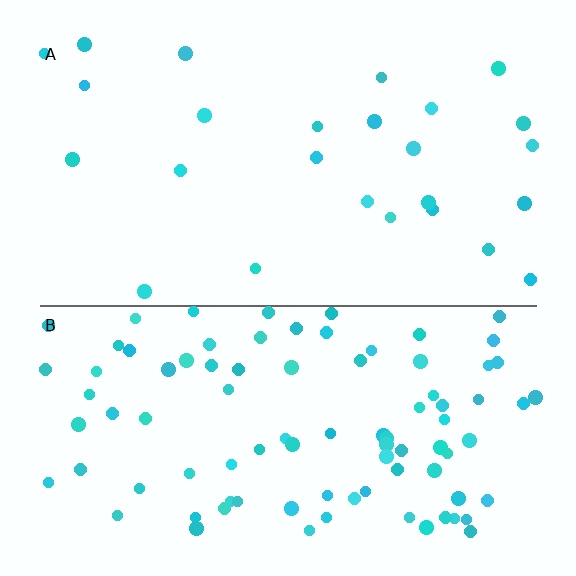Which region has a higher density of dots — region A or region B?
B (the bottom).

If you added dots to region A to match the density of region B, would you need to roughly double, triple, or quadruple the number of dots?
Approximately quadruple.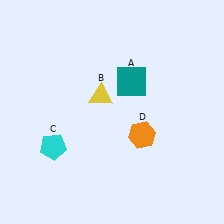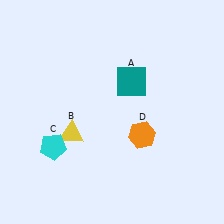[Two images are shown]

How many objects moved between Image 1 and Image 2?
1 object moved between the two images.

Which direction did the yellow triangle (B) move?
The yellow triangle (B) moved down.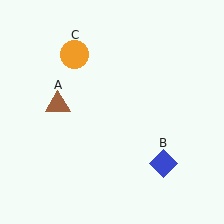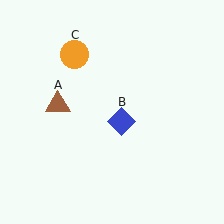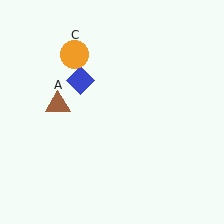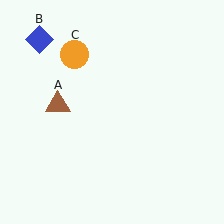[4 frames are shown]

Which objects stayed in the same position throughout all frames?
Brown triangle (object A) and orange circle (object C) remained stationary.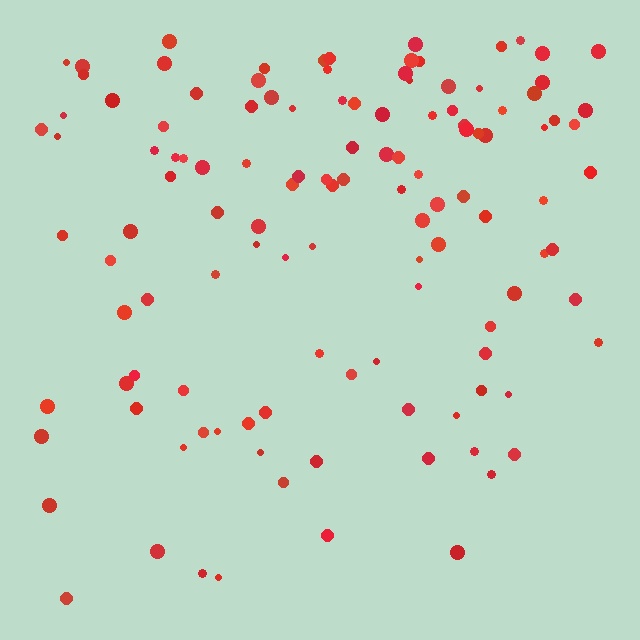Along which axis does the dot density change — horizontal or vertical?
Vertical.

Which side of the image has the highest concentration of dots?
The top.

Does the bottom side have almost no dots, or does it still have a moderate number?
Still a moderate number, just noticeably fewer than the top.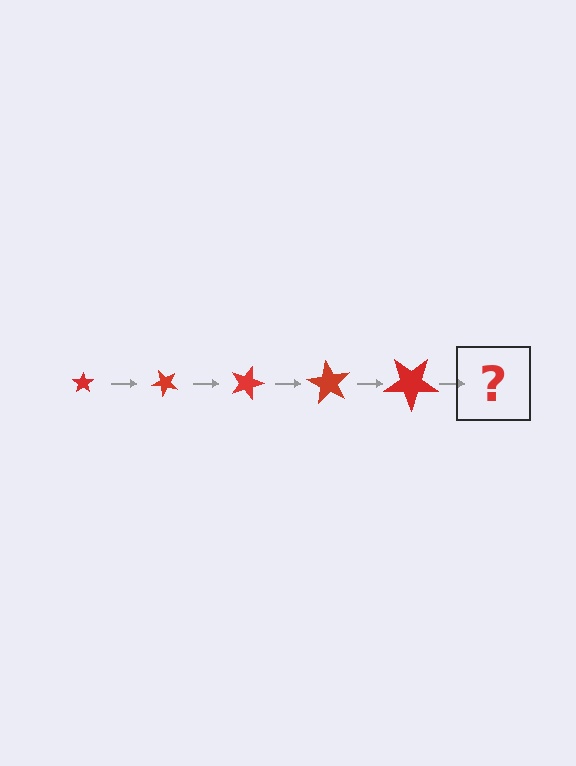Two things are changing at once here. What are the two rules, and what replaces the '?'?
The two rules are that the star grows larger each step and it rotates 45 degrees each step. The '?' should be a star, larger than the previous one and rotated 225 degrees from the start.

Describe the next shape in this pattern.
It should be a star, larger than the previous one and rotated 225 degrees from the start.